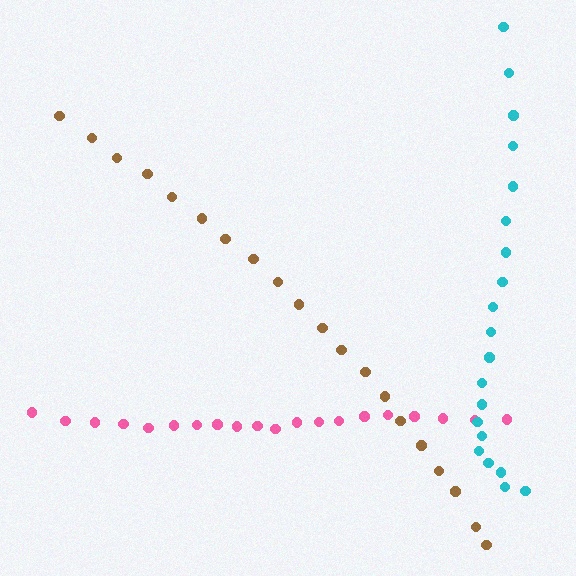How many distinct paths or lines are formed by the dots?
There are 3 distinct paths.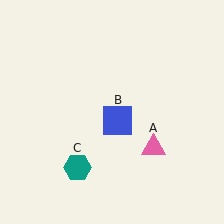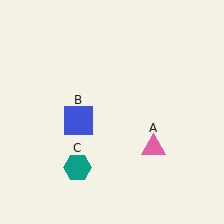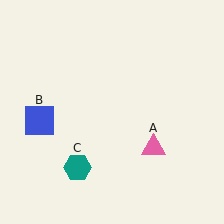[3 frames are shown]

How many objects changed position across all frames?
1 object changed position: blue square (object B).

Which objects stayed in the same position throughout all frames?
Pink triangle (object A) and teal hexagon (object C) remained stationary.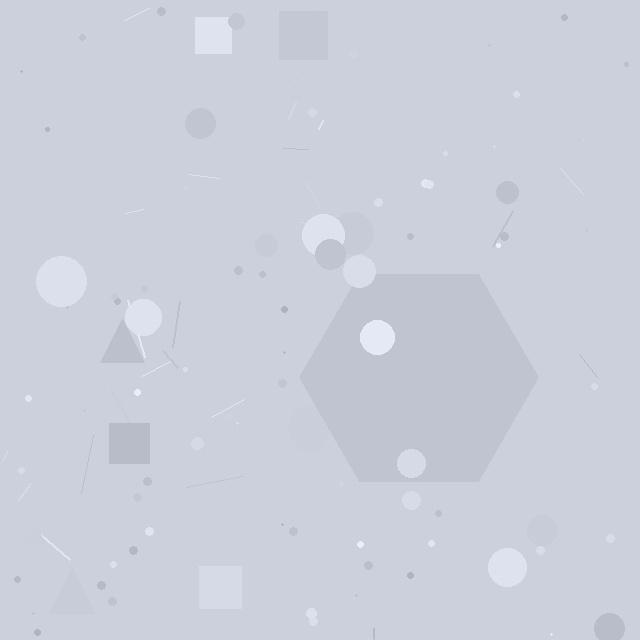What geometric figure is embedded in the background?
A hexagon is embedded in the background.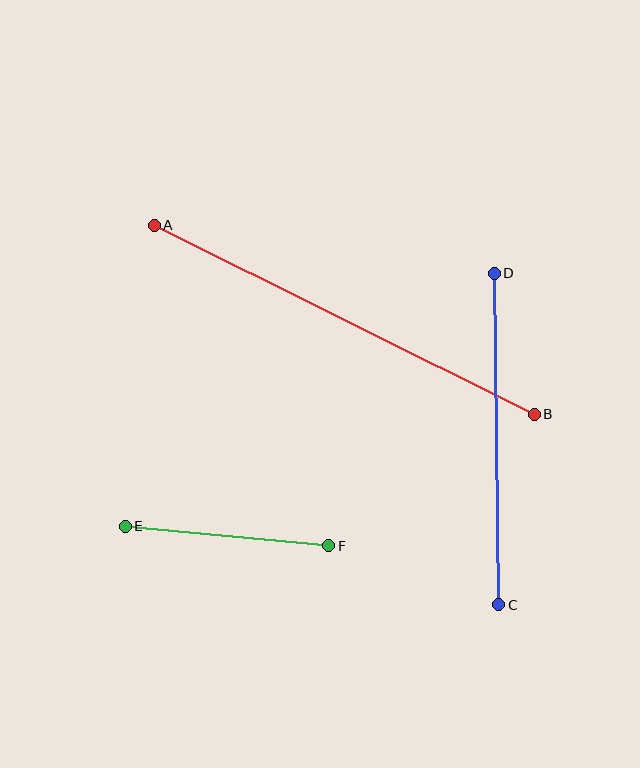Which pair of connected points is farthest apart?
Points A and B are farthest apart.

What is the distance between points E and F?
The distance is approximately 204 pixels.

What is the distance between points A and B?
The distance is approximately 424 pixels.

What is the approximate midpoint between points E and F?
The midpoint is at approximately (227, 536) pixels.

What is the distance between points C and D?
The distance is approximately 331 pixels.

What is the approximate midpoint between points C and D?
The midpoint is at approximately (497, 439) pixels.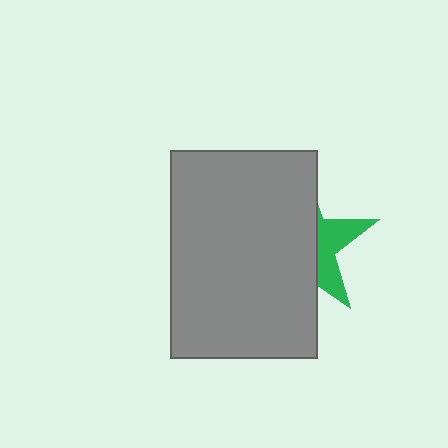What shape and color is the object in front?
The object in front is a gray rectangle.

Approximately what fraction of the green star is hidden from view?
Roughly 68% of the green star is hidden behind the gray rectangle.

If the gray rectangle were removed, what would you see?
You would see the complete green star.